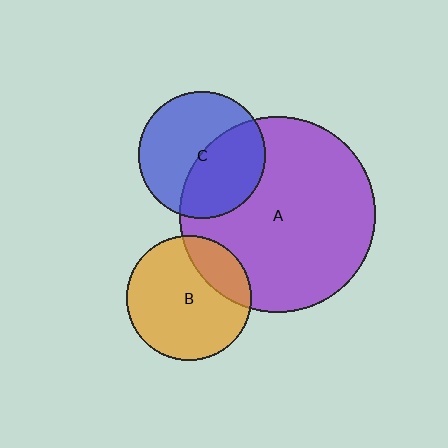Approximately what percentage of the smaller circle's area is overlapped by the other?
Approximately 45%.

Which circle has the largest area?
Circle A (purple).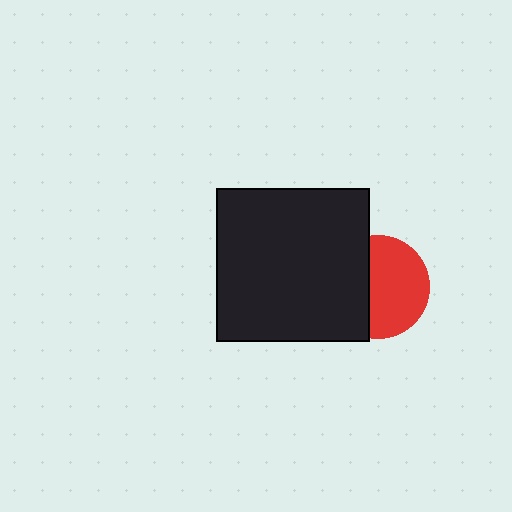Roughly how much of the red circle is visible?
About half of it is visible (roughly 60%).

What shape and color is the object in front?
The object in front is a black square.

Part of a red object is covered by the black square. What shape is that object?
It is a circle.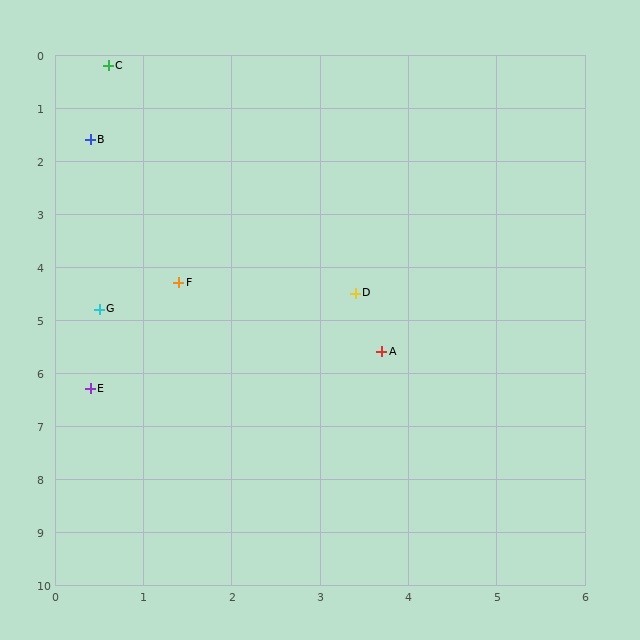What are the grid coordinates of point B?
Point B is at approximately (0.4, 1.6).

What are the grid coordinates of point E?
Point E is at approximately (0.4, 6.3).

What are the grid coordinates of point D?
Point D is at approximately (3.4, 4.5).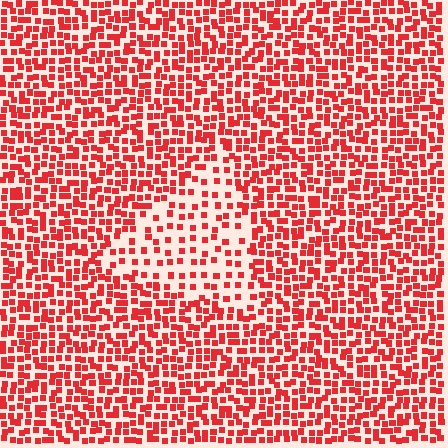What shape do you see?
I see a triangle.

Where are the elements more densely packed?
The elements are more densely packed outside the triangle boundary.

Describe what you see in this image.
The image contains small red elements arranged at two different densities. A triangle-shaped region is visible where the elements are less densely packed than the surrounding area.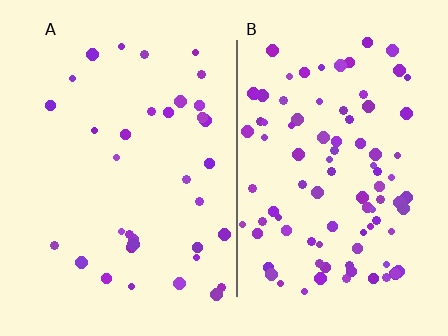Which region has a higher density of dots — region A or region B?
B (the right).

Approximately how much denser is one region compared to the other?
Approximately 2.7× — region B over region A.